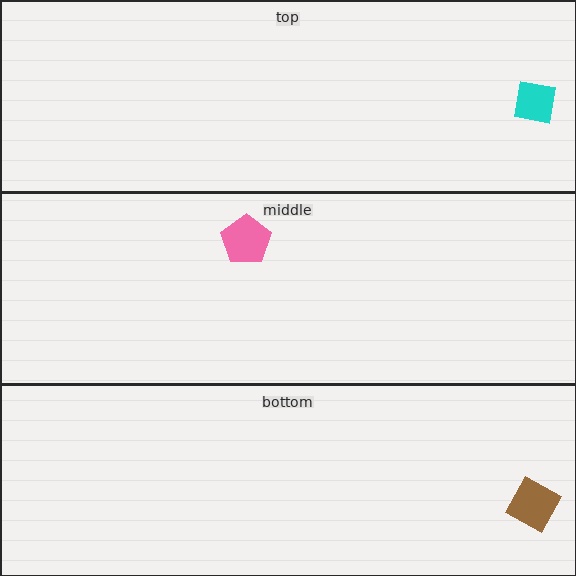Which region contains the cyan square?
The top region.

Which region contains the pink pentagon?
The middle region.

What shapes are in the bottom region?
The brown square.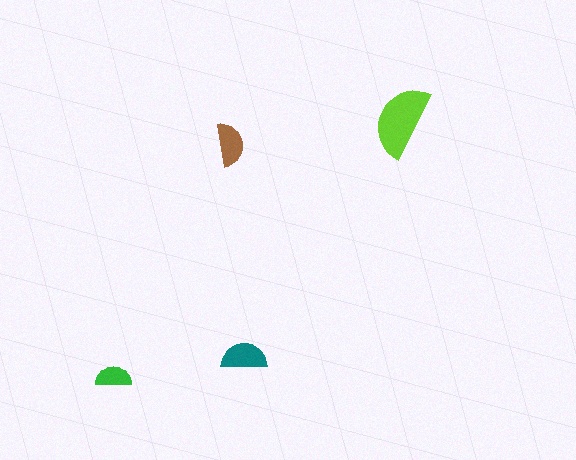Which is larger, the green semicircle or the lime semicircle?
The lime one.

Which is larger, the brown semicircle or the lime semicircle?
The lime one.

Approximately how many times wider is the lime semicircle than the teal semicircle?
About 1.5 times wider.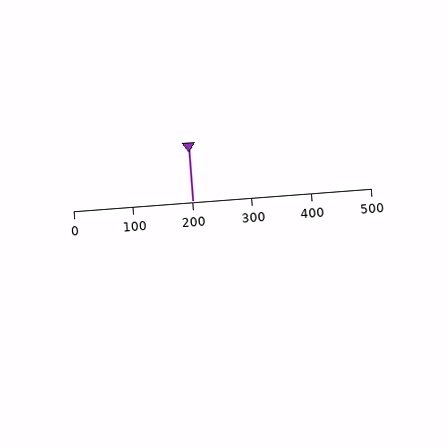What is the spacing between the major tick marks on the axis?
The major ticks are spaced 100 apart.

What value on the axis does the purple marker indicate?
The marker indicates approximately 200.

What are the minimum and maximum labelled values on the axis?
The axis runs from 0 to 500.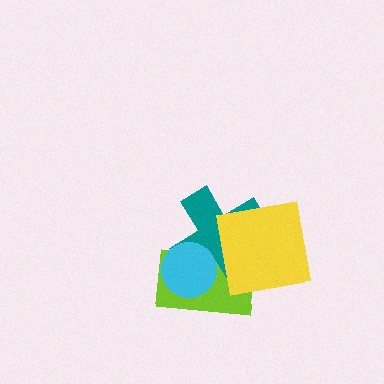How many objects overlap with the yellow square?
2 objects overlap with the yellow square.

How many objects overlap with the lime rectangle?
3 objects overlap with the lime rectangle.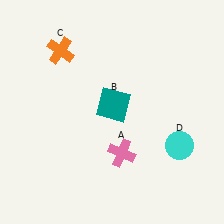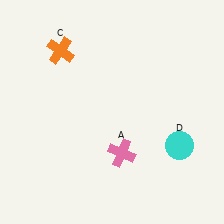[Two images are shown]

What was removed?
The teal square (B) was removed in Image 2.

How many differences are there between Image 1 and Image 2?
There is 1 difference between the two images.